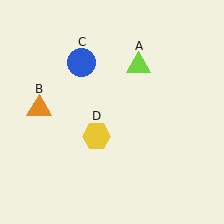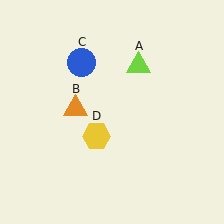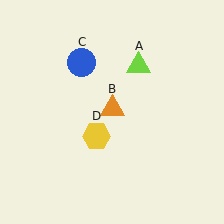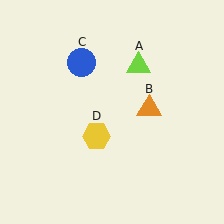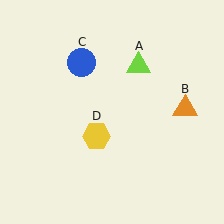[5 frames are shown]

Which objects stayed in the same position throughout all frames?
Lime triangle (object A) and blue circle (object C) and yellow hexagon (object D) remained stationary.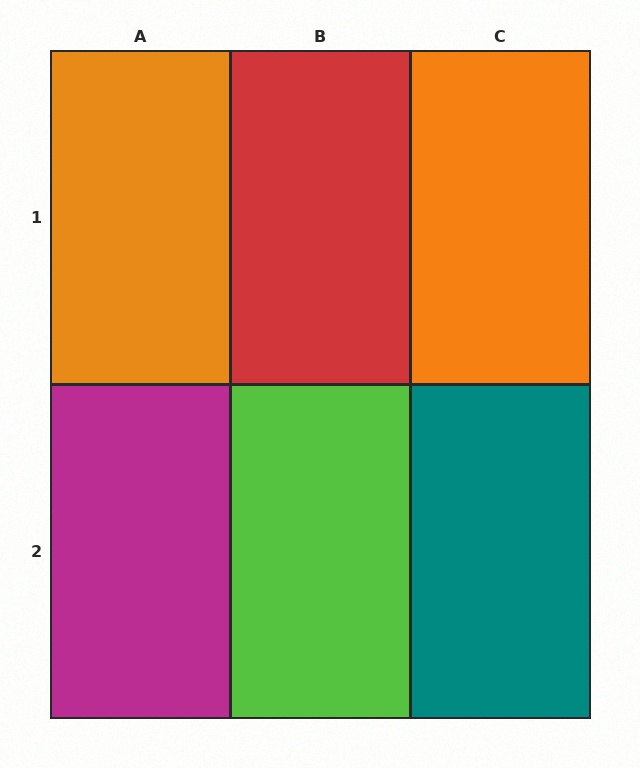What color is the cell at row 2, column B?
Lime.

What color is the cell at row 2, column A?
Magenta.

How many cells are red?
1 cell is red.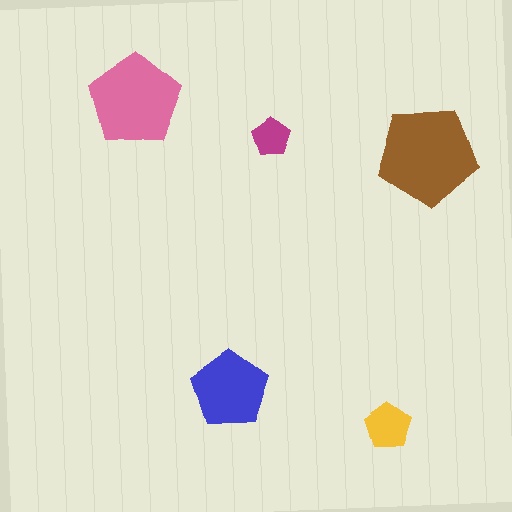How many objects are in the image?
There are 5 objects in the image.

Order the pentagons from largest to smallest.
the brown one, the pink one, the blue one, the yellow one, the magenta one.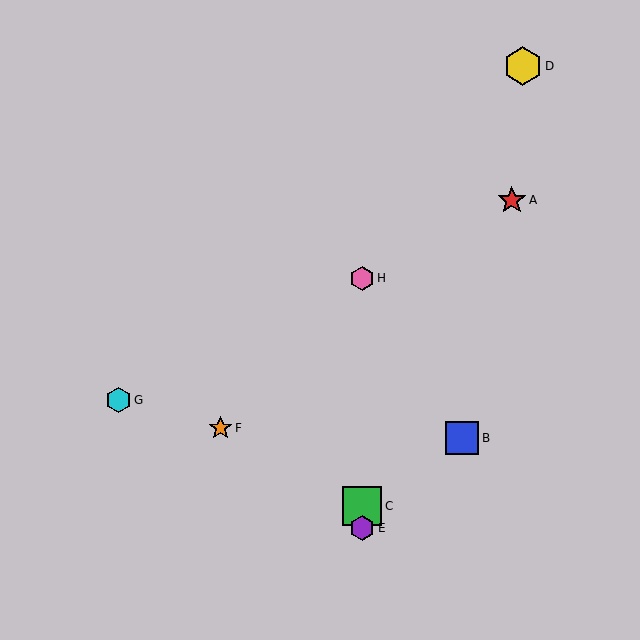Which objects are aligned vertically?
Objects C, E, H are aligned vertically.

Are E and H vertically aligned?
Yes, both are at x≈362.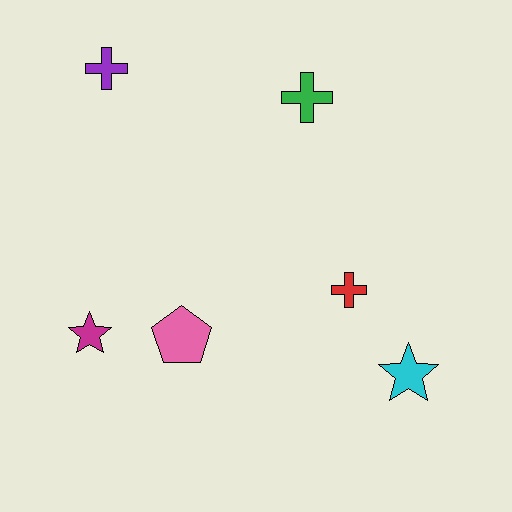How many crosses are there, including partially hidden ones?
There are 3 crosses.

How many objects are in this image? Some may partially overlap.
There are 6 objects.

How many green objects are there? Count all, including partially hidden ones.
There is 1 green object.